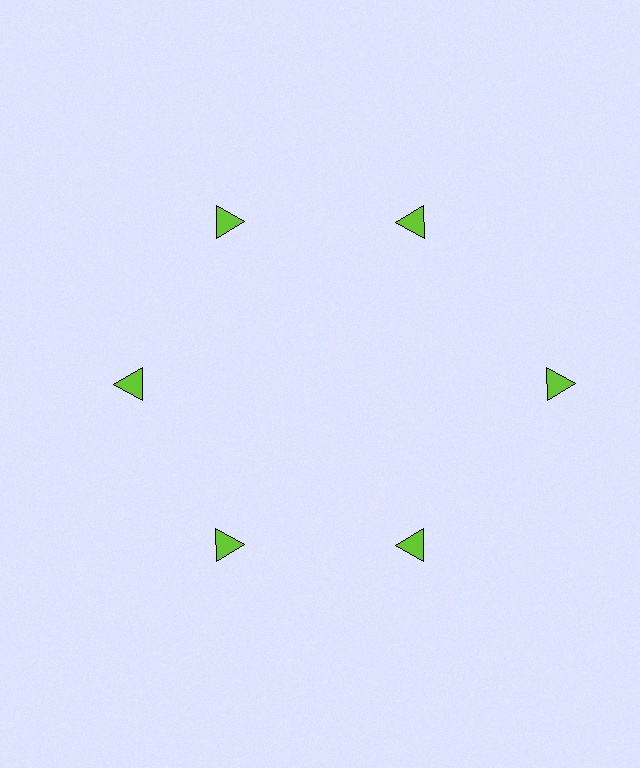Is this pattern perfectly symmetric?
No. The 6 lime triangles are arranged in a ring, but one element near the 3 o'clock position is pushed outward from the center, breaking the 6-fold rotational symmetry.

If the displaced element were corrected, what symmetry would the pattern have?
It would have 6-fold rotational symmetry — the pattern would map onto itself every 60 degrees.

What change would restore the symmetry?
The symmetry would be restored by moving it inward, back onto the ring so that all 6 triangles sit at equal angles and equal distance from the center.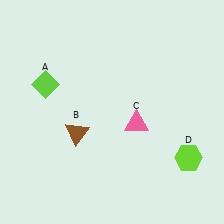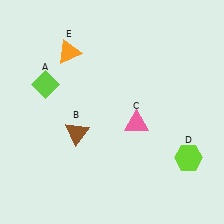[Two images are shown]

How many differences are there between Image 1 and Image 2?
There is 1 difference between the two images.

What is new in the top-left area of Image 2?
An orange triangle (E) was added in the top-left area of Image 2.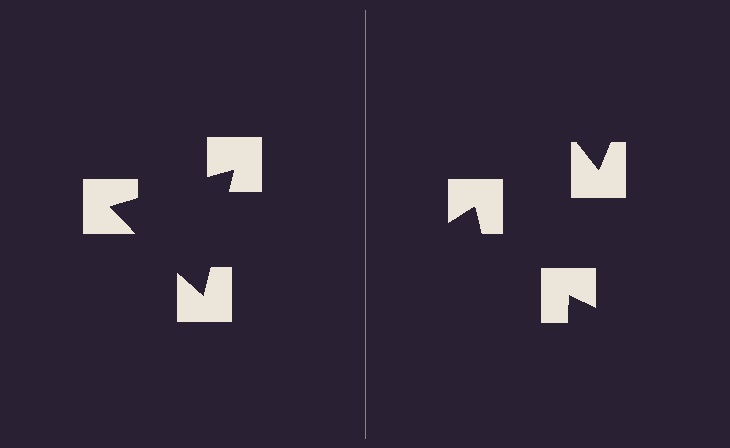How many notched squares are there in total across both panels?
6 — 3 on each side.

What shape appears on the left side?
An illusory triangle.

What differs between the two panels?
The notched squares are positioned identically on both sides; only the wedge orientations differ. On the left they align to a triangle; on the right they are misaligned.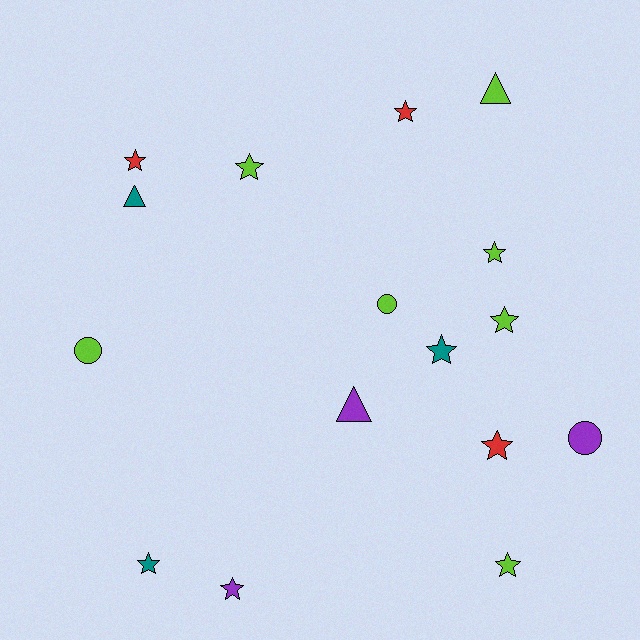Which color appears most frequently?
Lime, with 7 objects.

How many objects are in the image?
There are 16 objects.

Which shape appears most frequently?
Star, with 10 objects.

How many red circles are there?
There are no red circles.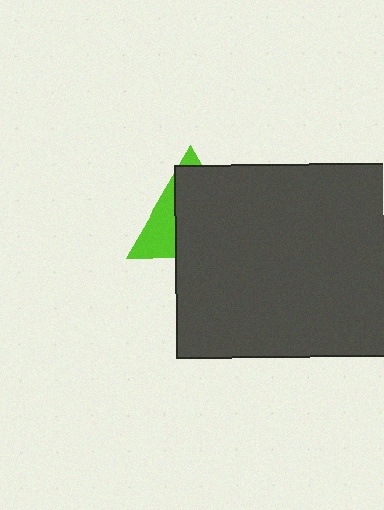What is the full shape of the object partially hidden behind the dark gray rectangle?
The partially hidden object is a lime triangle.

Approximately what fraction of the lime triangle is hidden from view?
Roughly 68% of the lime triangle is hidden behind the dark gray rectangle.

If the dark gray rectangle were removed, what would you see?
You would see the complete lime triangle.